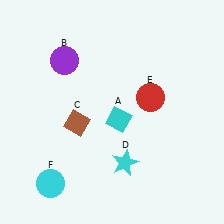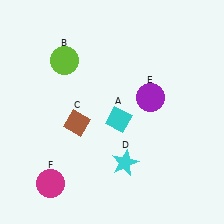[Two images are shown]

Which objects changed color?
B changed from purple to lime. E changed from red to purple. F changed from cyan to magenta.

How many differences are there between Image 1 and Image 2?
There are 3 differences between the two images.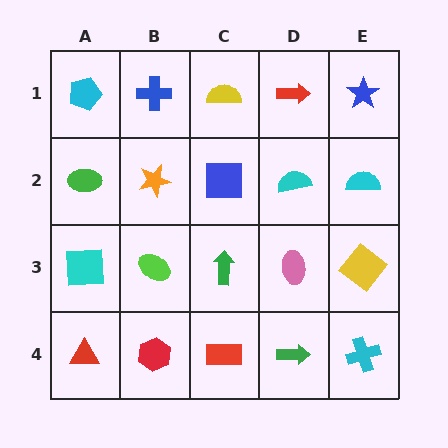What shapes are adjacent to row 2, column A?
A cyan pentagon (row 1, column A), a cyan square (row 3, column A), an orange star (row 2, column B).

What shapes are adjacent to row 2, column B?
A blue cross (row 1, column B), a lime ellipse (row 3, column B), a green ellipse (row 2, column A), a blue square (row 2, column C).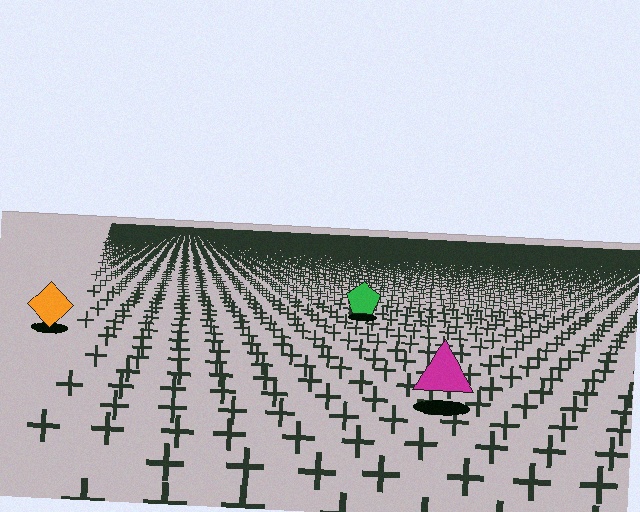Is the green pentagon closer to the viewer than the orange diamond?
No. The orange diamond is closer — you can tell from the texture gradient: the ground texture is coarser near it.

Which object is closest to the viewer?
The magenta triangle is closest. The texture marks near it are larger and more spread out.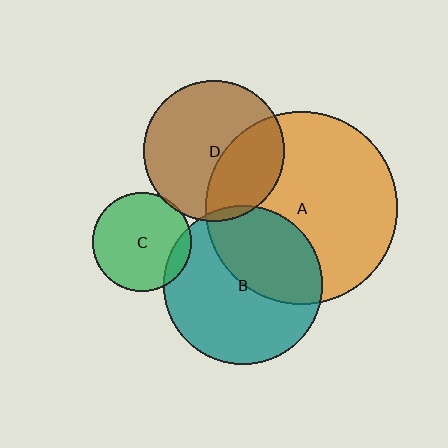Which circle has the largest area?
Circle A (orange).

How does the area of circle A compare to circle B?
Approximately 1.5 times.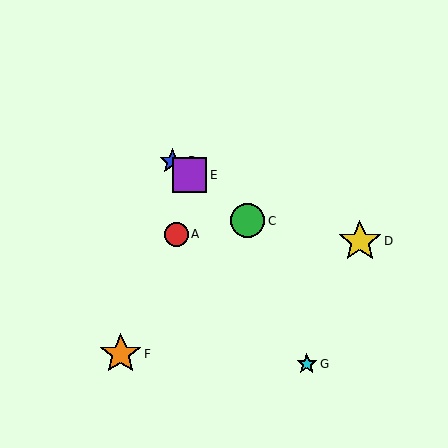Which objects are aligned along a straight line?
Objects B, C, E are aligned along a straight line.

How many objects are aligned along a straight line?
3 objects (B, C, E) are aligned along a straight line.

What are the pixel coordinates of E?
Object E is at (190, 175).